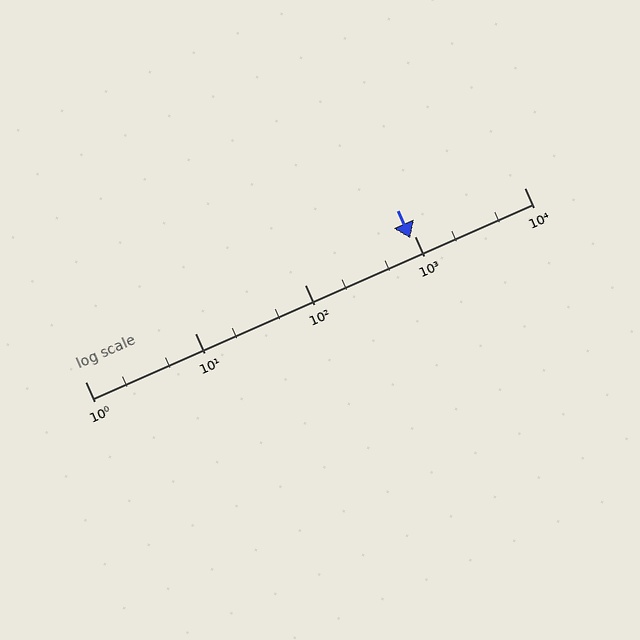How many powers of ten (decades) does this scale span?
The scale spans 4 decades, from 1 to 10000.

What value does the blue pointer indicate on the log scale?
The pointer indicates approximately 910.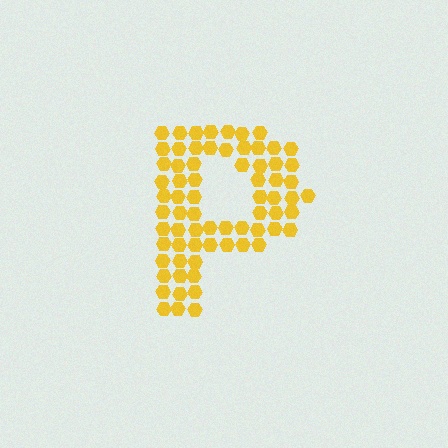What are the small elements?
The small elements are hexagons.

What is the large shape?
The large shape is the letter P.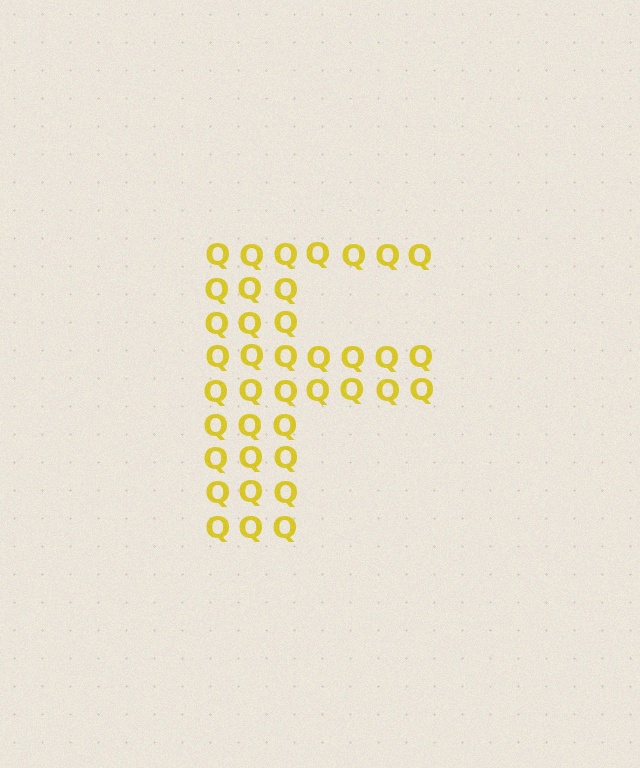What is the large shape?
The large shape is the letter F.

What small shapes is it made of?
It is made of small letter Q's.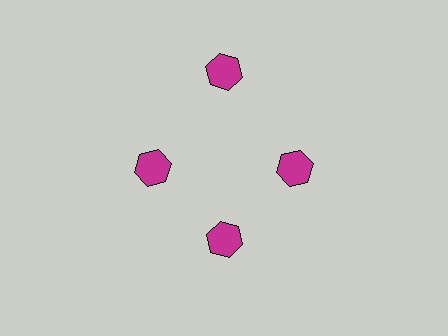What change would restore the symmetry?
The symmetry would be restored by moving it inward, back onto the ring so that all 4 hexagons sit at equal angles and equal distance from the center.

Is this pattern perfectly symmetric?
No. The 4 magenta hexagons are arranged in a ring, but one element near the 12 o'clock position is pushed outward from the center, breaking the 4-fold rotational symmetry.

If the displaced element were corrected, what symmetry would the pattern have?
It would have 4-fold rotational symmetry — the pattern would map onto itself every 90 degrees.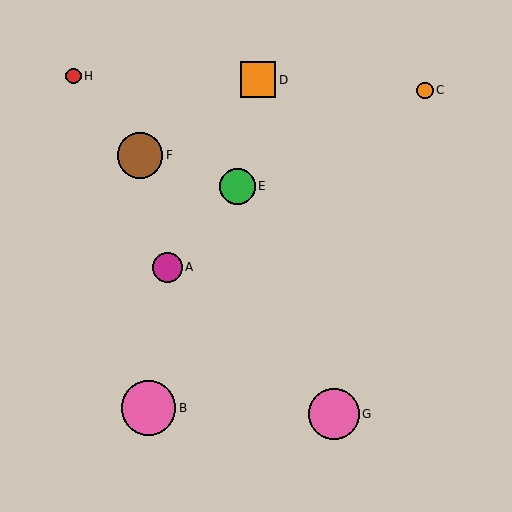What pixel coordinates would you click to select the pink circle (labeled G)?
Click at (334, 414) to select the pink circle G.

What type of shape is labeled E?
Shape E is a green circle.